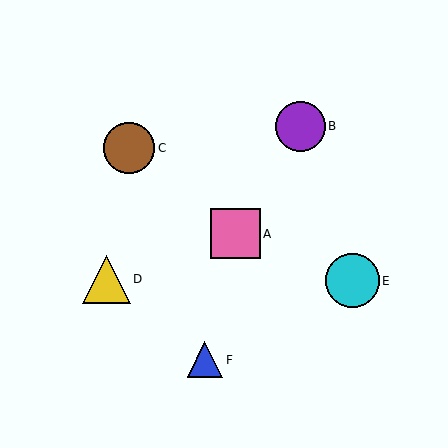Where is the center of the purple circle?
The center of the purple circle is at (301, 126).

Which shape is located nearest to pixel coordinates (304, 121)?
The purple circle (labeled B) at (301, 126) is nearest to that location.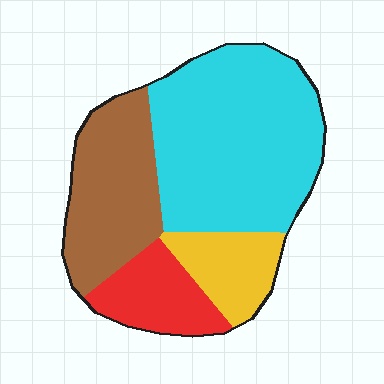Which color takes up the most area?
Cyan, at roughly 50%.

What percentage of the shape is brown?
Brown takes up about one quarter (1/4) of the shape.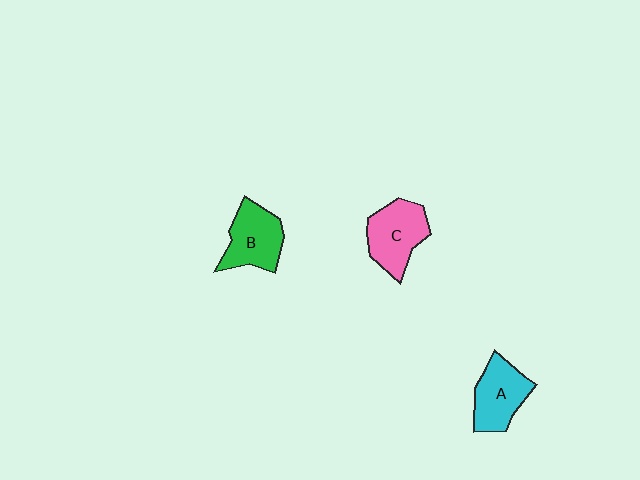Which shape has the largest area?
Shape C (pink).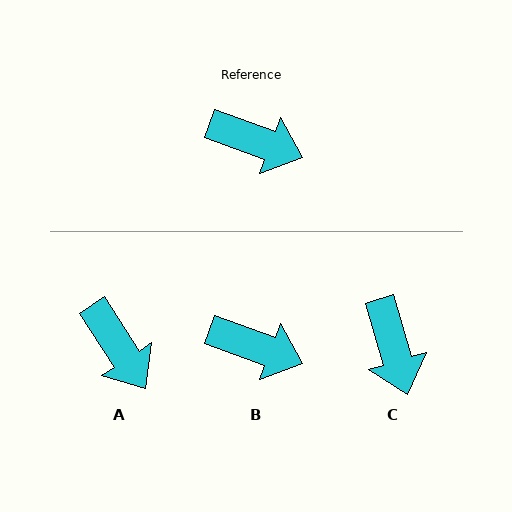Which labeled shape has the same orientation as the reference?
B.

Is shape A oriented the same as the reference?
No, it is off by about 37 degrees.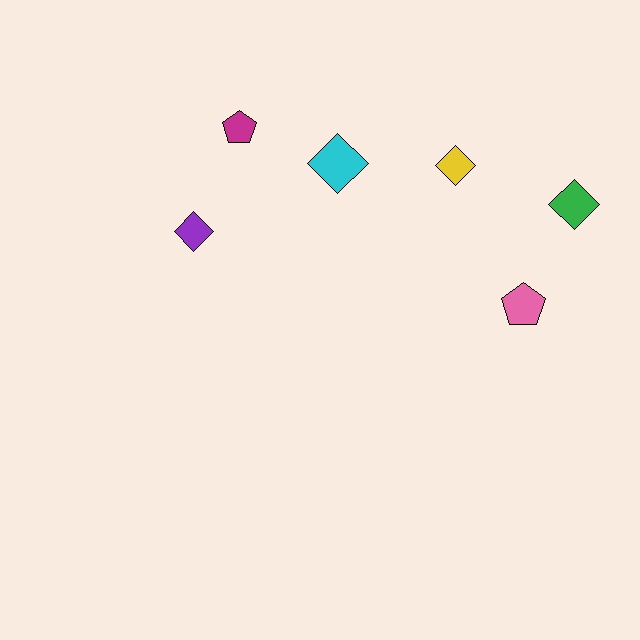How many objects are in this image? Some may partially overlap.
There are 6 objects.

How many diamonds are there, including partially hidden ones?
There are 4 diamonds.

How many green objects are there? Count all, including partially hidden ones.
There is 1 green object.